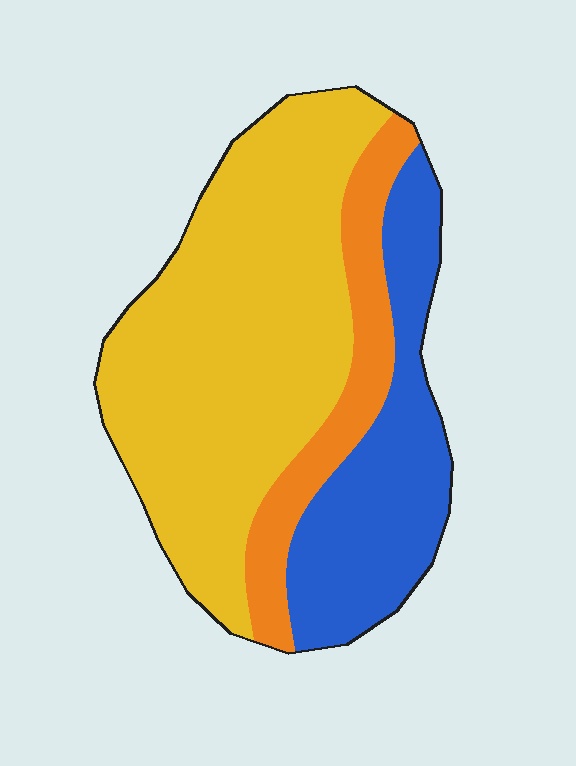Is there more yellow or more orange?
Yellow.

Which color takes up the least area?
Orange, at roughly 15%.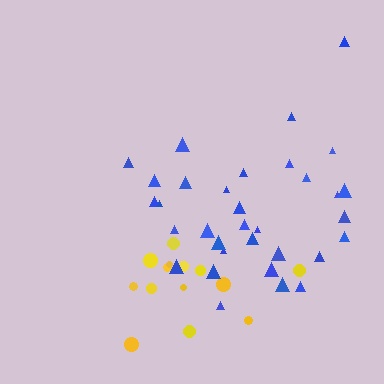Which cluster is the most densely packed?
Blue.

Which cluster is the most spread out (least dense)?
Yellow.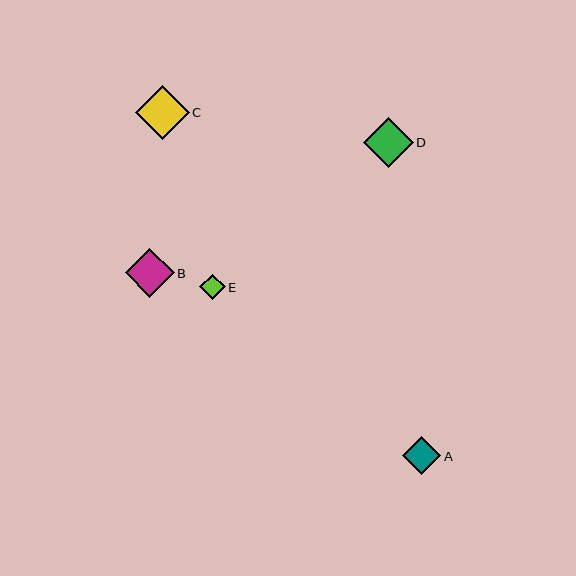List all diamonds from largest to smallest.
From largest to smallest: C, D, B, A, E.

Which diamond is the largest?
Diamond C is the largest with a size of approximately 54 pixels.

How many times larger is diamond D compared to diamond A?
Diamond D is approximately 1.3 times the size of diamond A.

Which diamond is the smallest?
Diamond E is the smallest with a size of approximately 26 pixels.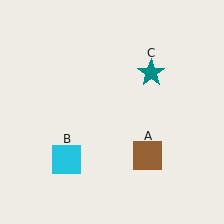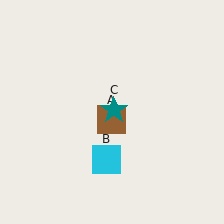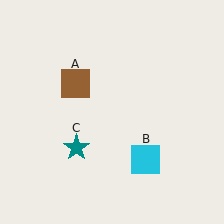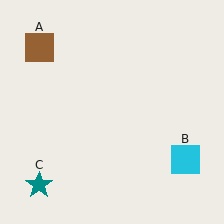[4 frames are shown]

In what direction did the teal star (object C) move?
The teal star (object C) moved down and to the left.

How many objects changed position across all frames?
3 objects changed position: brown square (object A), cyan square (object B), teal star (object C).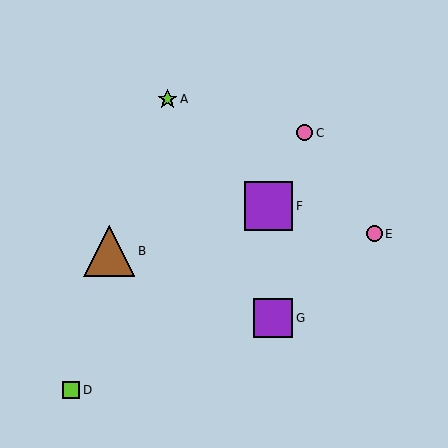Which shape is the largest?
The brown triangle (labeled B) is the largest.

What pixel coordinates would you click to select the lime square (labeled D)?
Click at (71, 390) to select the lime square D.